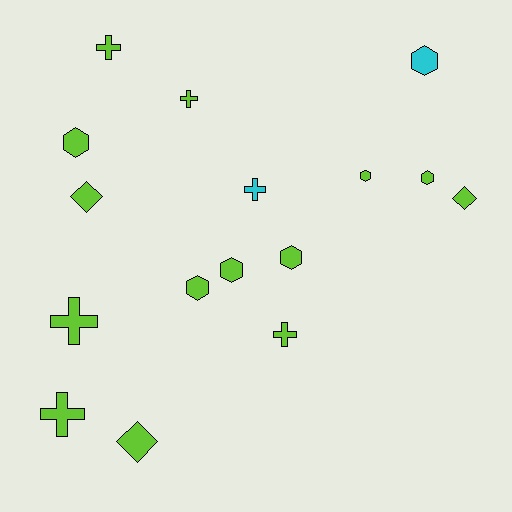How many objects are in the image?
There are 16 objects.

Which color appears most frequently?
Lime, with 14 objects.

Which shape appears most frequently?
Hexagon, with 7 objects.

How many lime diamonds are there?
There are 3 lime diamonds.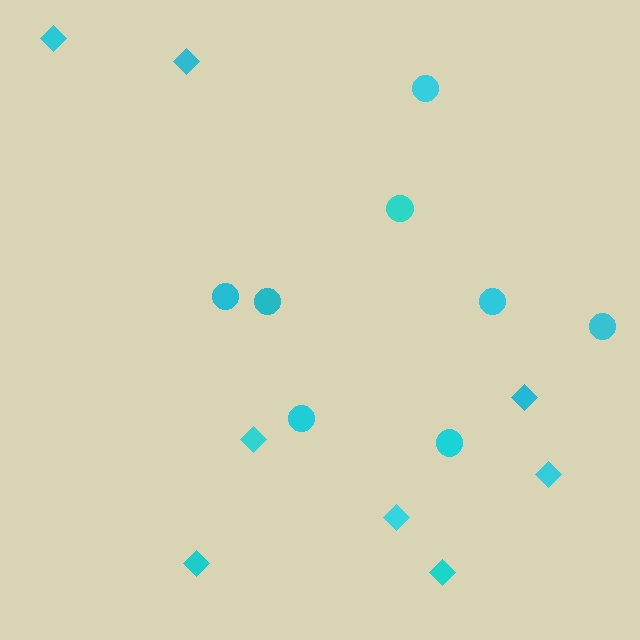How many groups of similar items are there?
There are 2 groups: one group of diamonds (8) and one group of circles (8).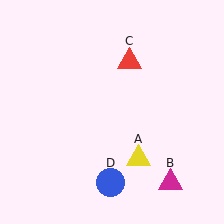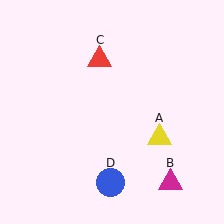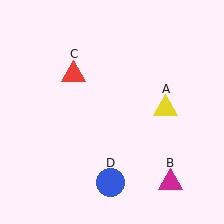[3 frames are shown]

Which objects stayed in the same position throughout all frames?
Magenta triangle (object B) and blue circle (object D) remained stationary.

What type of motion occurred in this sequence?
The yellow triangle (object A), red triangle (object C) rotated counterclockwise around the center of the scene.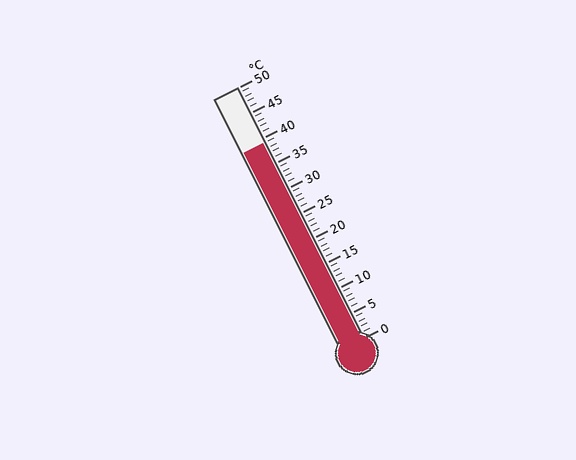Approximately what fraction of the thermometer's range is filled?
The thermometer is filled to approximately 80% of its range.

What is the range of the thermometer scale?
The thermometer scale ranges from 0°C to 50°C.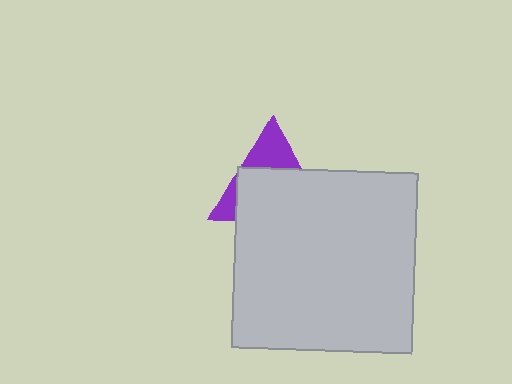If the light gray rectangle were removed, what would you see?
You would see the complete purple triangle.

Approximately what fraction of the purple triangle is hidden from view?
Roughly 65% of the purple triangle is hidden behind the light gray rectangle.